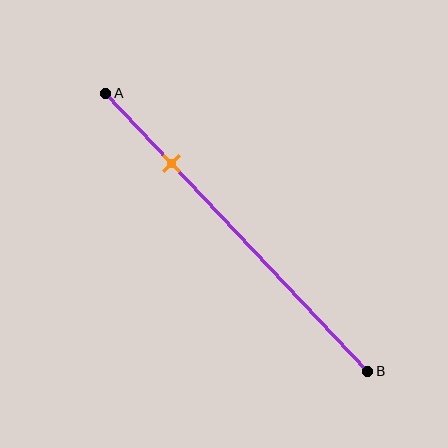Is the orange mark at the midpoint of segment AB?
No, the mark is at about 25% from A, not at the 50% midpoint.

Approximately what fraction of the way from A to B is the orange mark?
The orange mark is approximately 25% of the way from A to B.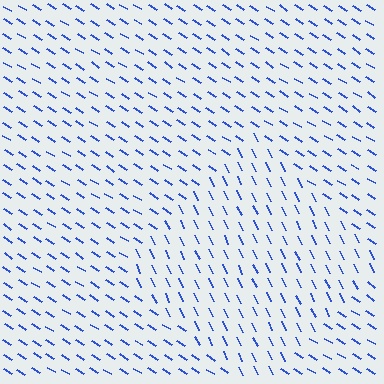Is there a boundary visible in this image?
Yes, there is a texture boundary formed by a change in line orientation.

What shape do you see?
I see a diamond.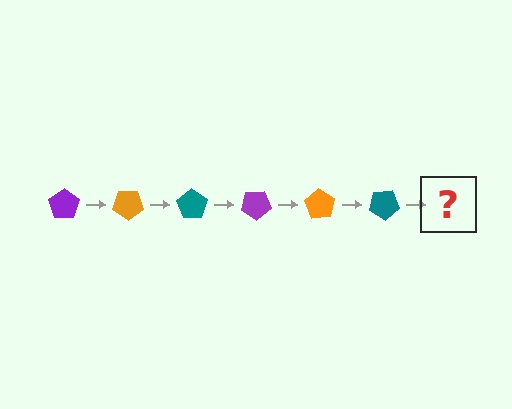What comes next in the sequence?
The next element should be a purple pentagon, rotated 210 degrees from the start.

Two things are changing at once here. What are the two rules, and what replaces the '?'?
The two rules are that it rotates 35 degrees each step and the color cycles through purple, orange, and teal. The '?' should be a purple pentagon, rotated 210 degrees from the start.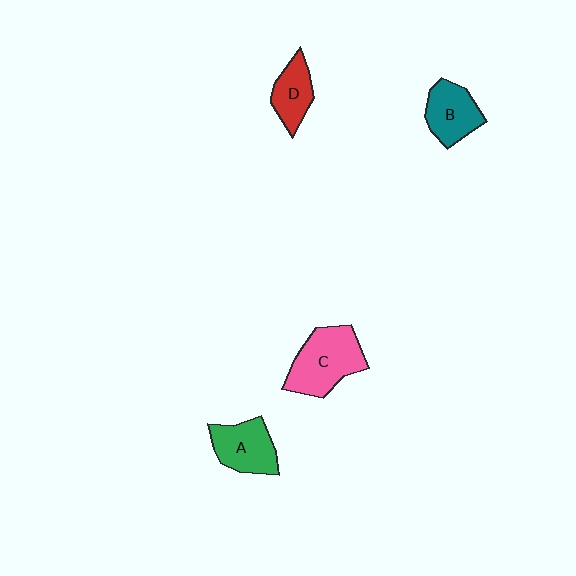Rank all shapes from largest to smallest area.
From largest to smallest: C (pink), A (green), B (teal), D (red).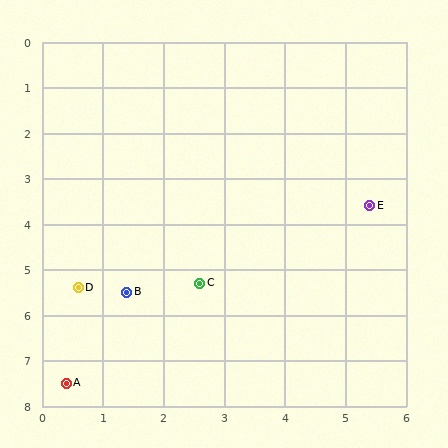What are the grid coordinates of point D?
Point D is at approximately (0.6, 5.4).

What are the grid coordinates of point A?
Point A is at approximately (0.4, 7.5).